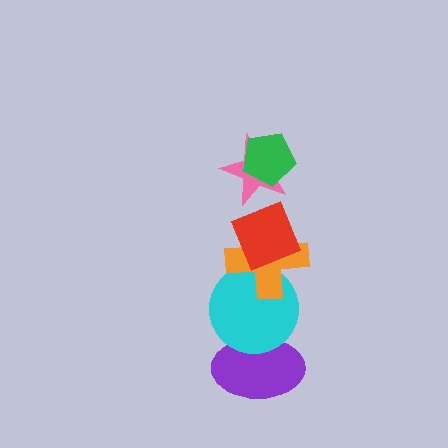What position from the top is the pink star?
The pink star is 2nd from the top.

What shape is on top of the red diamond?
The pink star is on top of the red diamond.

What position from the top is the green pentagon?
The green pentagon is 1st from the top.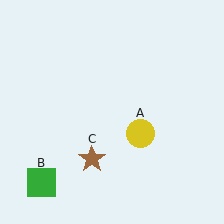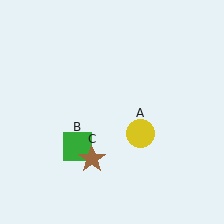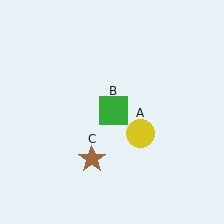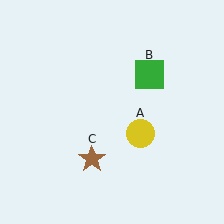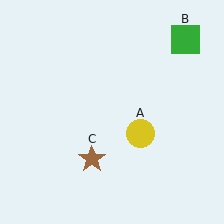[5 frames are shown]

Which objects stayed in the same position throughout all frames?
Yellow circle (object A) and brown star (object C) remained stationary.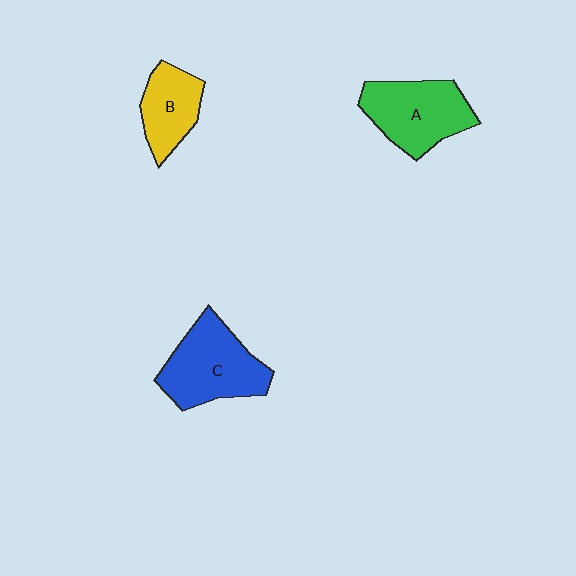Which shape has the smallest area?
Shape B (yellow).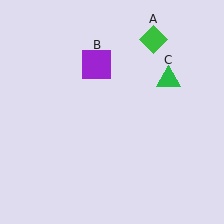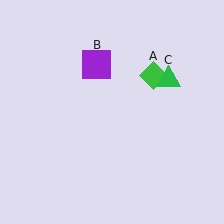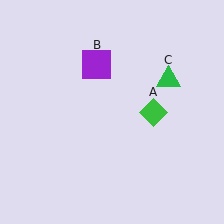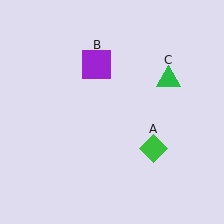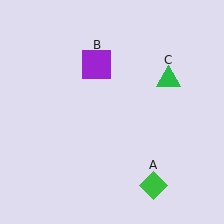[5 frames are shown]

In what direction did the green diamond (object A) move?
The green diamond (object A) moved down.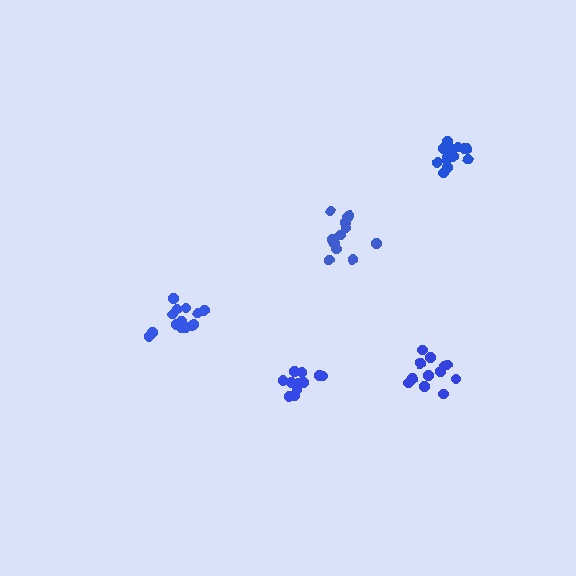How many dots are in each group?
Group 1: 14 dots, Group 2: 13 dots, Group 3: 11 dots, Group 4: 14 dots, Group 5: 12 dots (64 total).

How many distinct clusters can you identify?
There are 5 distinct clusters.